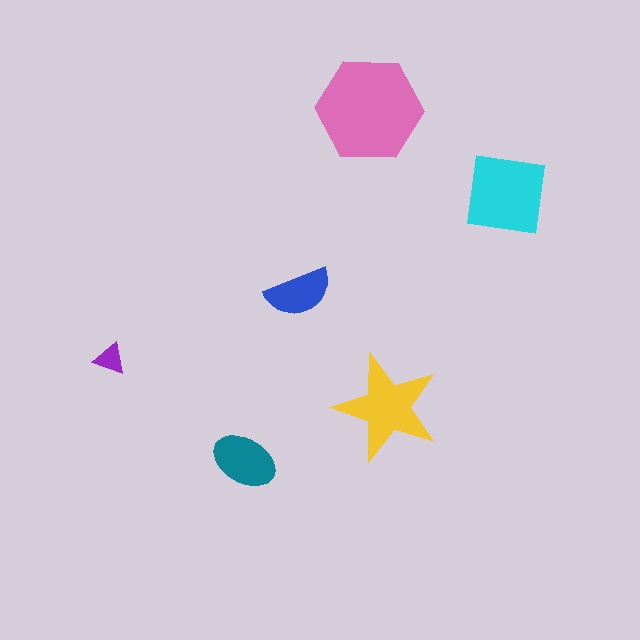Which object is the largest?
The pink hexagon.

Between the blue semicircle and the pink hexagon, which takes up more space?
The pink hexagon.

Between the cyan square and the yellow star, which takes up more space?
The cyan square.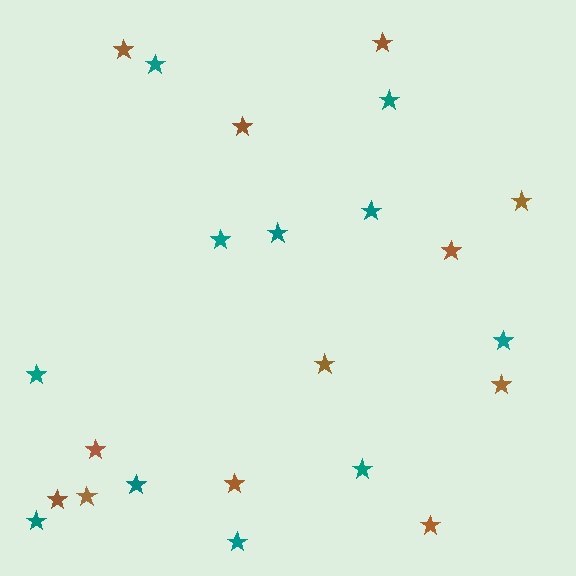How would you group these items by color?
There are 2 groups: one group of teal stars (11) and one group of brown stars (12).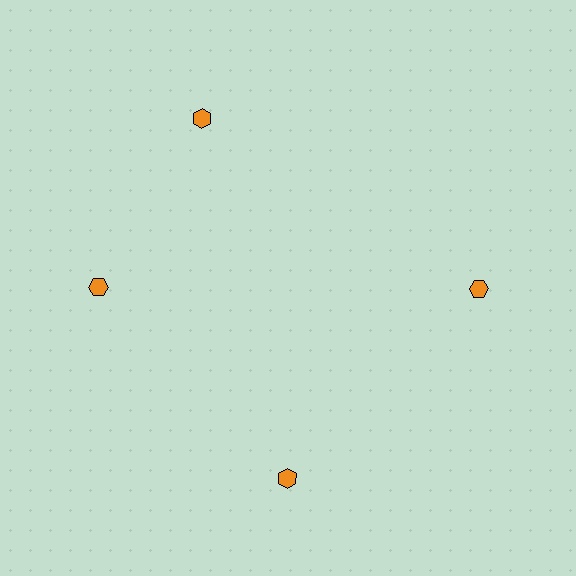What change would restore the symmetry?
The symmetry would be restored by rotating it back into even spacing with its neighbors so that all 4 hexagons sit at equal angles and equal distance from the center.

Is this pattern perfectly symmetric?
No. The 4 orange hexagons are arranged in a ring, but one element near the 12 o'clock position is rotated out of alignment along the ring, breaking the 4-fold rotational symmetry.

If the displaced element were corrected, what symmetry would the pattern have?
It would have 4-fold rotational symmetry — the pattern would map onto itself every 90 degrees.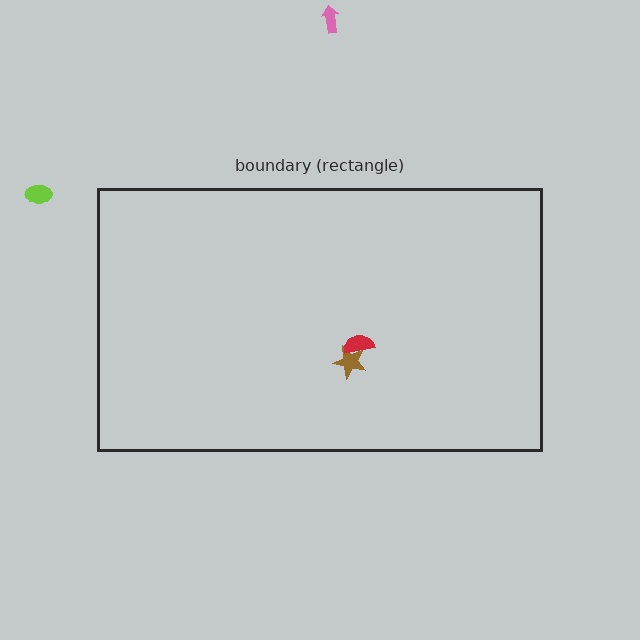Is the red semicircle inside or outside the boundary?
Inside.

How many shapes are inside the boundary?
2 inside, 2 outside.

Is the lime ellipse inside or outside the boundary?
Outside.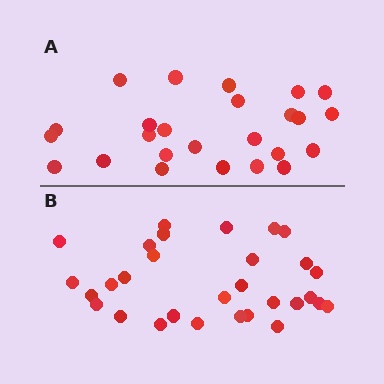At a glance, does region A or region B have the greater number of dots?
Region B (the bottom region) has more dots.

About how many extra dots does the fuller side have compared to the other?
Region B has about 5 more dots than region A.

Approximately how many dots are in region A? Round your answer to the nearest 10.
About 20 dots. (The exact count is 25, which rounds to 20.)